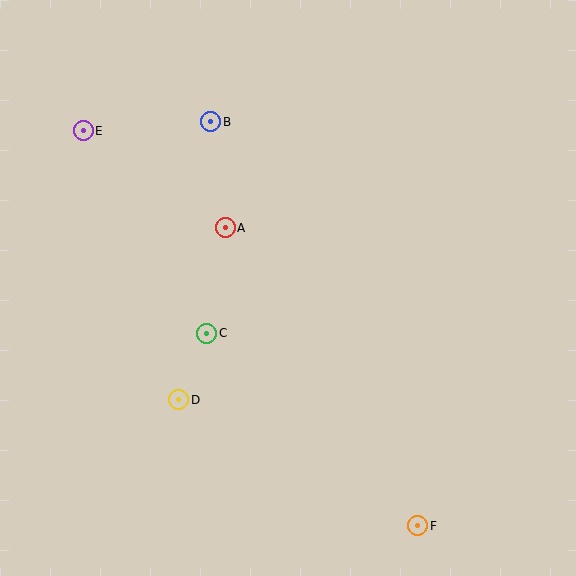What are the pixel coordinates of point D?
Point D is at (179, 400).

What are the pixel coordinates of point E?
Point E is at (83, 131).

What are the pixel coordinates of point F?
Point F is at (418, 526).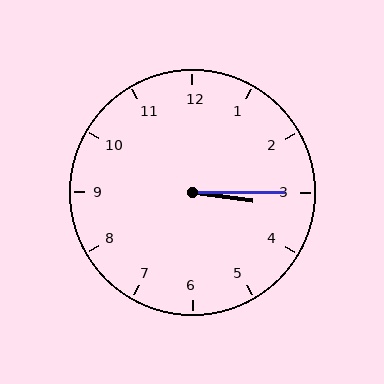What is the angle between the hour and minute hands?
Approximately 8 degrees.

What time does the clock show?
3:15.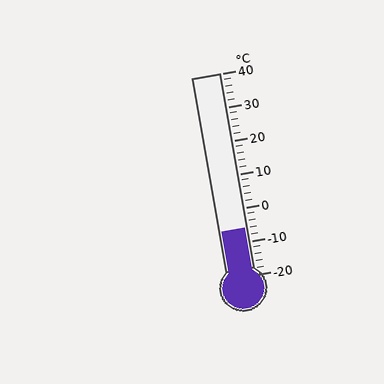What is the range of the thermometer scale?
The thermometer scale ranges from -20°C to 40°C.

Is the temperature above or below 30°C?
The temperature is below 30°C.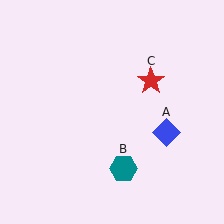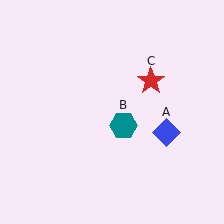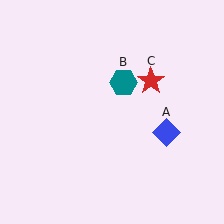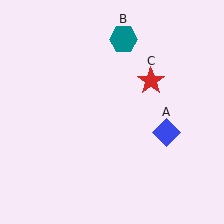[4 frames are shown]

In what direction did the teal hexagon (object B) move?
The teal hexagon (object B) moved up.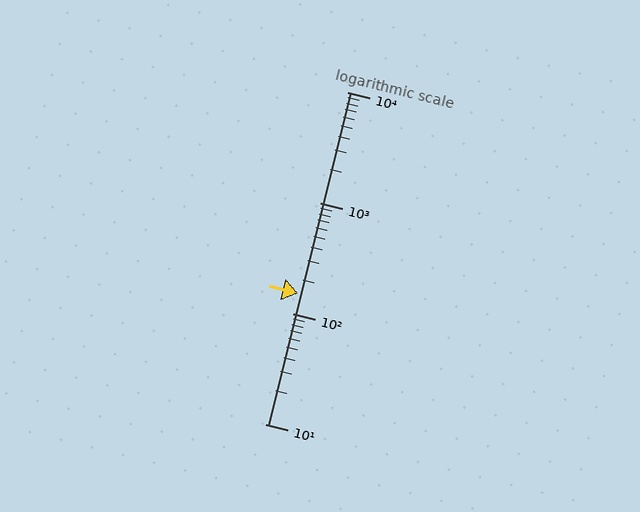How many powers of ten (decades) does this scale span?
The scale spans 3 decades, from 10 to 10000.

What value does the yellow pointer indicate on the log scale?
The pointer indicates approximately 150.